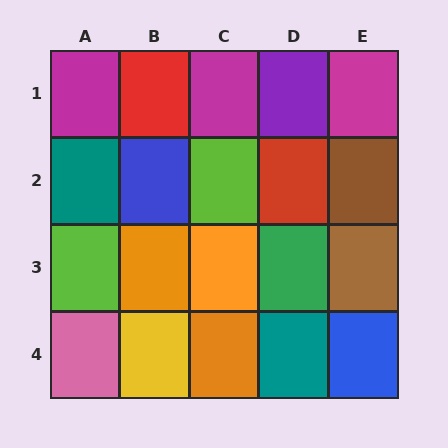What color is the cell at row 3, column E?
Brown.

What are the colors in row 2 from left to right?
Teal, blue, lime, red, brown.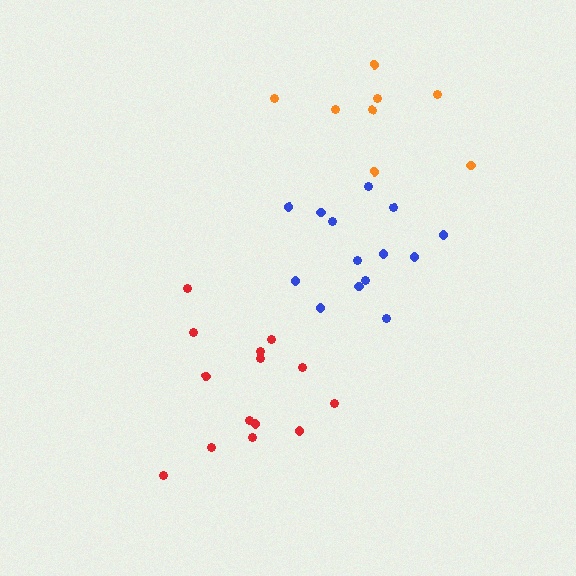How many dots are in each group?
Group 1: 14 dots, Group 2: 8 dots, Group 3: 14 dots (36 total).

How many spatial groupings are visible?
There are 3 spatial groupings.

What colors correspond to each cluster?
The clusters are colored: red, orange, blue.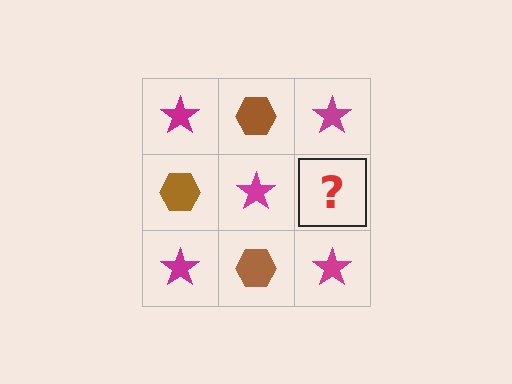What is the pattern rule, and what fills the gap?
The rule is that it alternates magenta star and brown hexagon in a checkerboard pattern. The gap should be filled with a brown hexagon.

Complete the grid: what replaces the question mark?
The question mark should be replaced with a brown hexagon.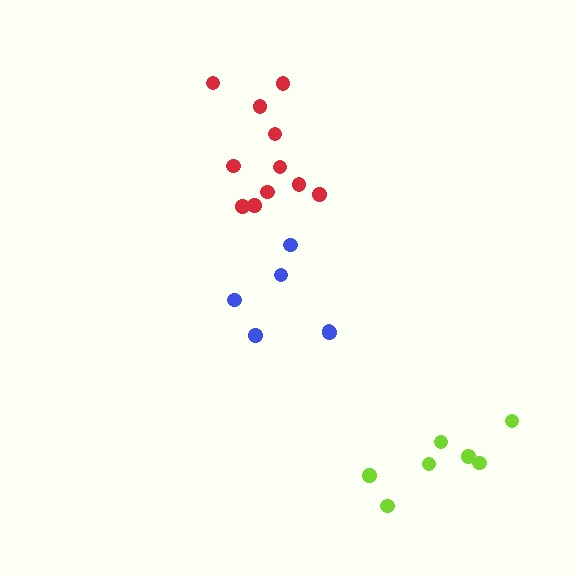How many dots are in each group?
Group 1: 7 dots, Group 2: 11 dots, Group 3: 6 dots (24 total).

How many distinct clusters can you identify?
There are 3 distinct clusters.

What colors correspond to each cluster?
The clusters are colored: lime, red, blue.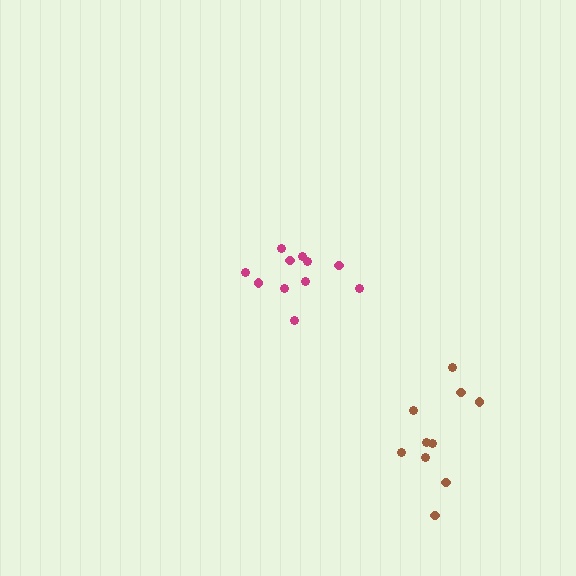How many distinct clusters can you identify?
There are 2 distinct clusters.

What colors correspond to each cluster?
The clusters are colored: magenta, brown.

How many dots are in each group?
Group 1: 11 dots, Group 2: 10 dots (21 total).